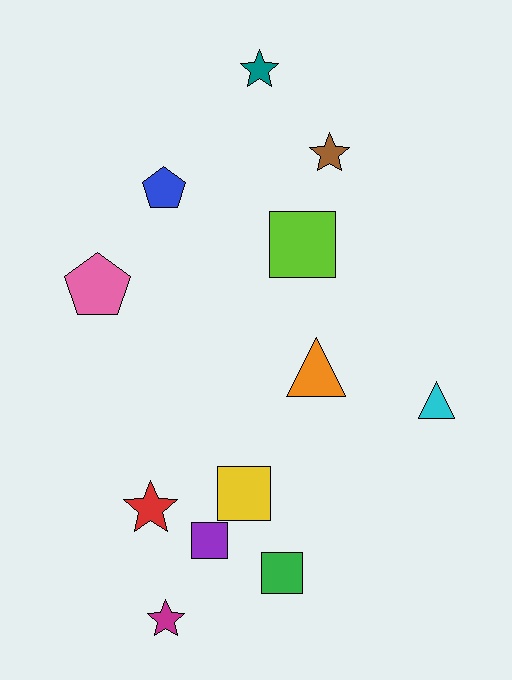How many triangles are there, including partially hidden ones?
There are 2 triangles.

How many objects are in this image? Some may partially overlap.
There are 12 objects.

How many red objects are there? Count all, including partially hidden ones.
There is 1 red object.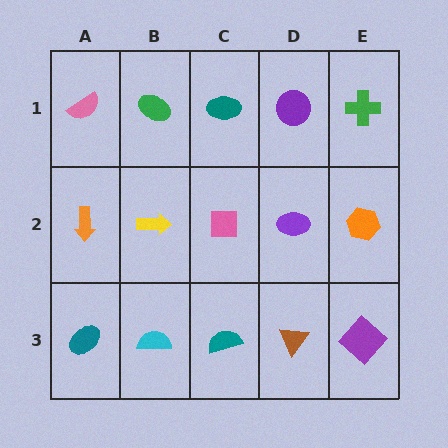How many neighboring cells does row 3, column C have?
3.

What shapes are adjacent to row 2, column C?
A teal ellipse (row 1, column C), a teal semicircle (row 3, column C), a yellow arrow (row 2, column B), a purple ellipse (row 2, column D).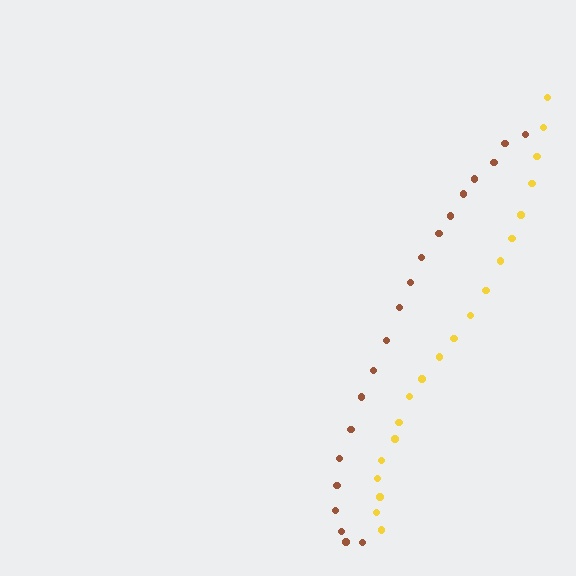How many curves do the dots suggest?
There are 2 distinct paths.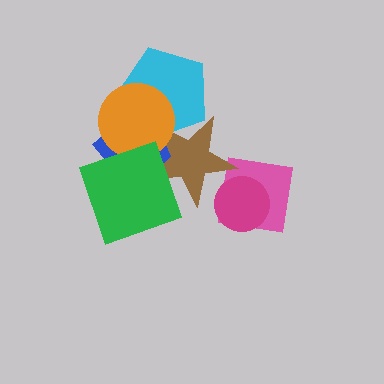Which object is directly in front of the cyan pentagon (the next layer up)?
The blue diamond is directly in front of the cyan pentagon.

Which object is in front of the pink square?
The magenta circle is in front of the pink square.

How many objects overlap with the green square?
2 objects overlap with the green square.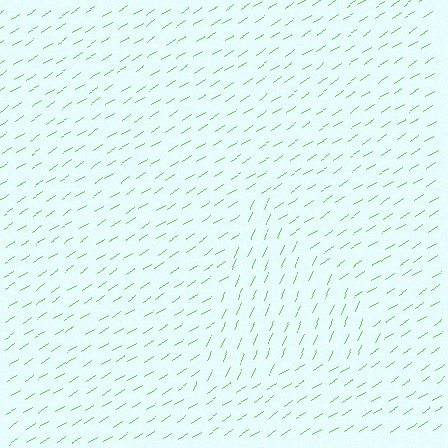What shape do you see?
I see a triangle.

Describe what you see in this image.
The image is filled with small lime line segments. A triangle region in the image has lines oriented differently from the surrounding lines, creating a visible texture boundary.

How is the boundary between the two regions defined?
The boundary is defined purely by a change in line orientation (approximately 32 degrees difference). All lines are the same color and thickness.